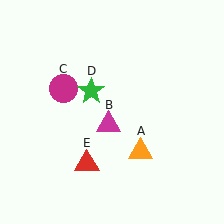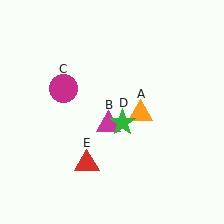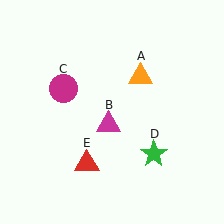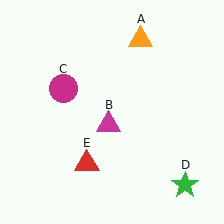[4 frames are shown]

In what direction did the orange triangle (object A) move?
The orange triangle (object A) moved up.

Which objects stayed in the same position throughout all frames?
Magenta triangle (object B) and magenta circle (object C) and red triangle (object E) remained stationary.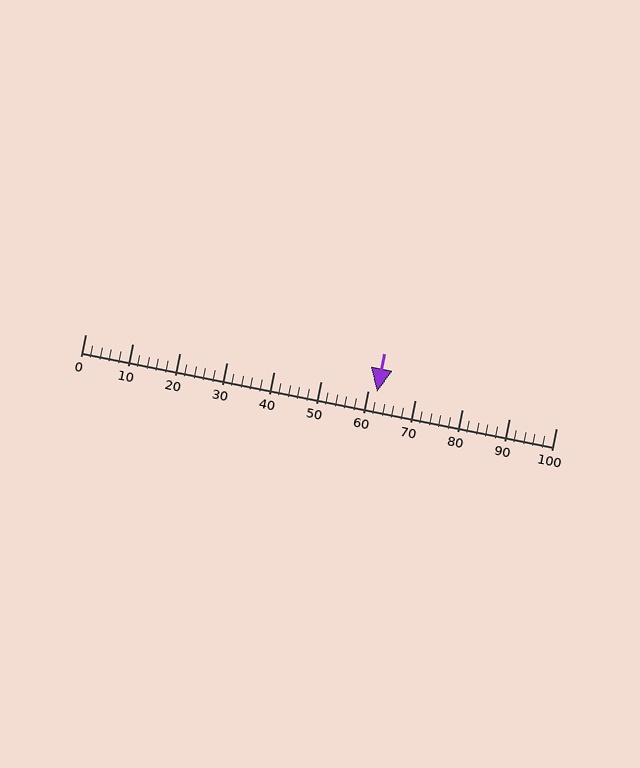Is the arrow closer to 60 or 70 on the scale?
The arrow is closer to 60.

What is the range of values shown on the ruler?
The ruler shows values from 0 to 100.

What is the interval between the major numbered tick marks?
The major tick marks are spaced 10 units apart.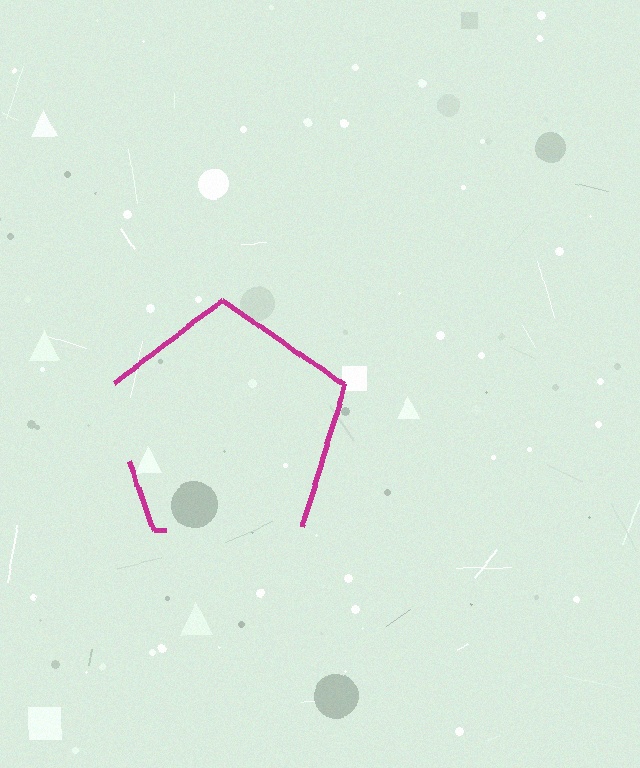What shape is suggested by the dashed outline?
The dashed outline suggests a pentagon.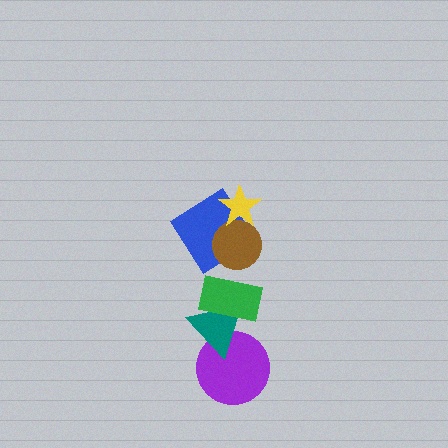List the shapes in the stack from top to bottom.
From top to bottom: the yellow star, the brown circle, the blue diamond, the green rectangle, the teal triangle, the purple circle.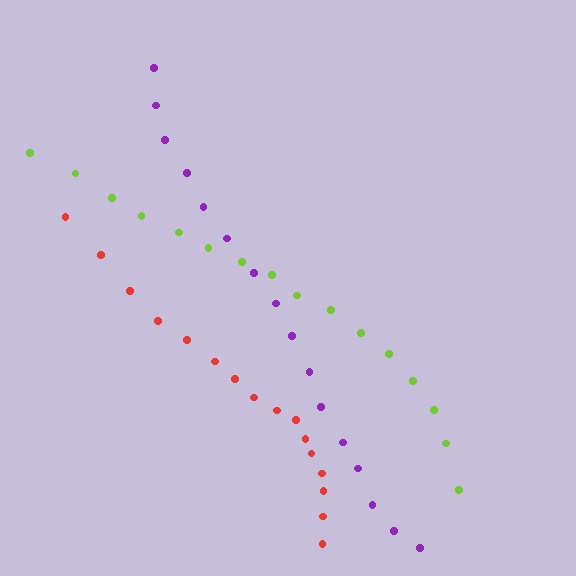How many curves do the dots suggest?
There are 3 distinct paths.